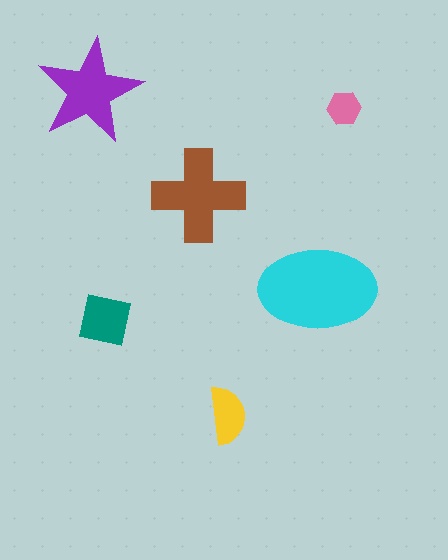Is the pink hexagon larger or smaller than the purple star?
Smaller.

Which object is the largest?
The cyan ellipse.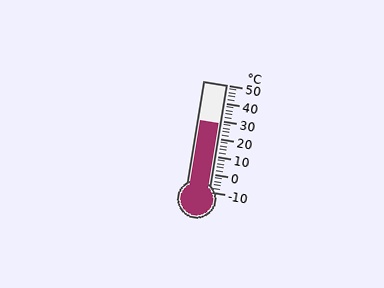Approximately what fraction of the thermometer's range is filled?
The thermometer is filled to approximately 65% of its range.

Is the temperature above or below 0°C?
The temperature is above 0°C.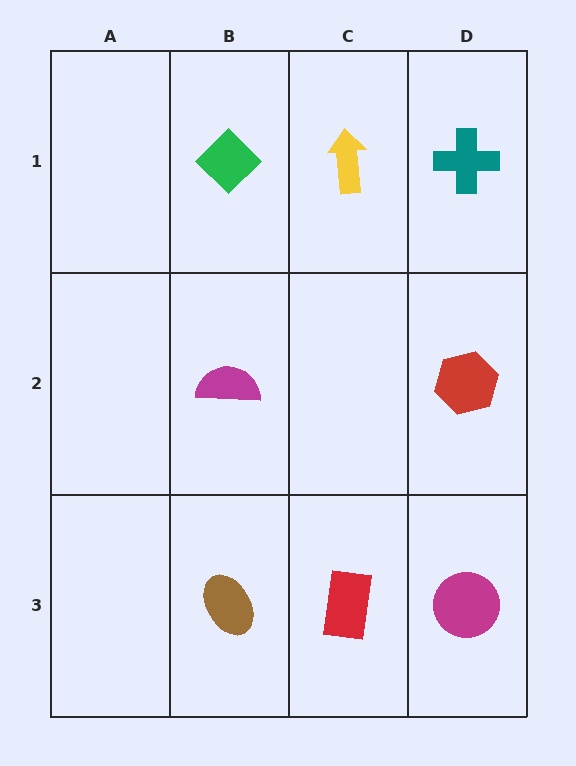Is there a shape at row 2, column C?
No, that cell is empty.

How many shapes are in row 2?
2 shapes.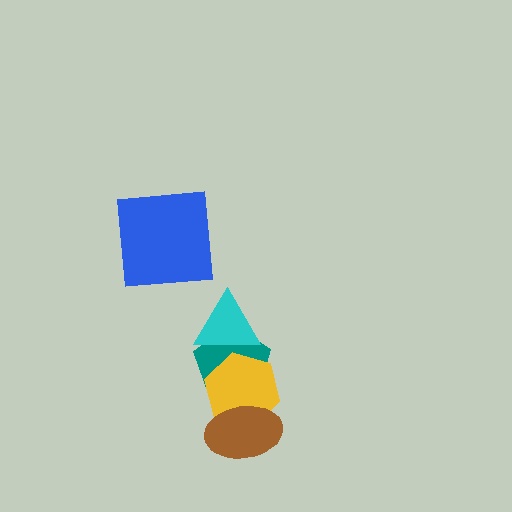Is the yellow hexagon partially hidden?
Yes, it is partially covered by another shape.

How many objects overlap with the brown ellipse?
2 objects overlap with the brown ellipse.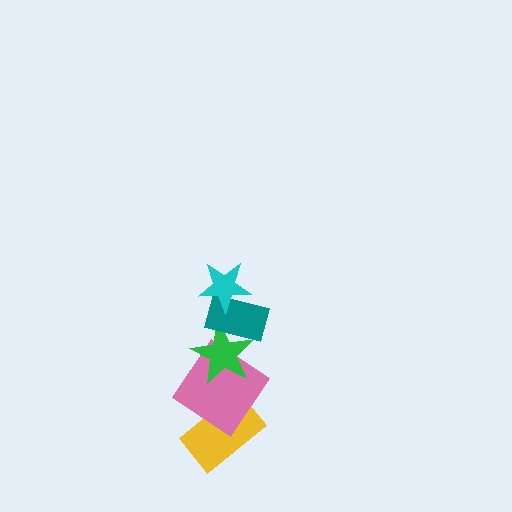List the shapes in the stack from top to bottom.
From top to bottom: the cyan star, the teal rectangle, the green star, the pink diamond, the yellow rectangle.